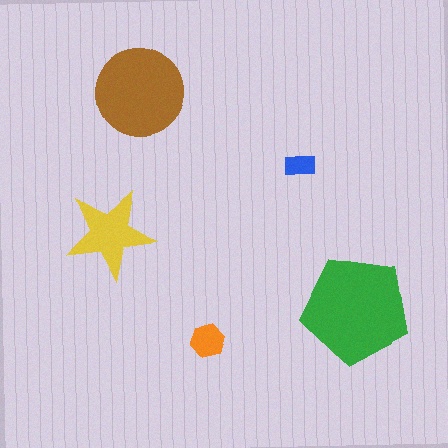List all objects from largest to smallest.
The green pentagon, the brown circle, the yellow star, the orange hexagon, the blue rectangle.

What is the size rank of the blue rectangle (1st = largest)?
5th.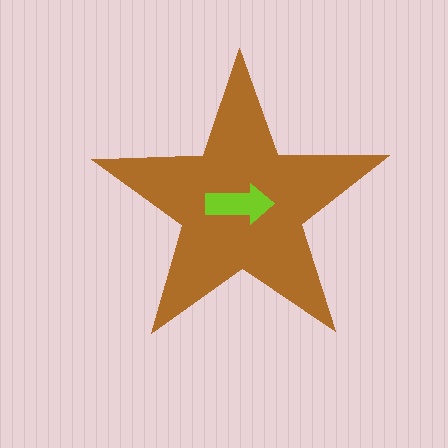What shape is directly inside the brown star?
The lime arrow.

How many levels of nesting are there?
2.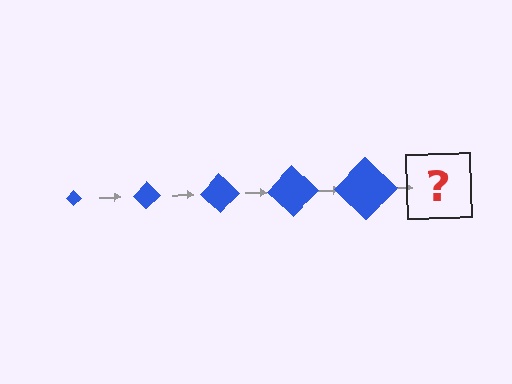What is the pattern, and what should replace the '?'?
The pattern is that the diamond gets progressively larger each step. The '?' should be a blue diamond, larger than the previous one.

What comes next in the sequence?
The next element should be a blue diamond, larger than the previous one.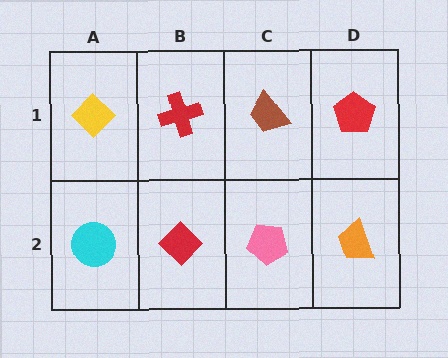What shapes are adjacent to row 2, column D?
A red pentagon (row 1, column D), a pink pentagon (row 2, column C).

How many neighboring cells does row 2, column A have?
2.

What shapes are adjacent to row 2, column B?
A red cross (row 1, column B), a cyan circle (row 2, column A), a pink pentagon (row 2, column C).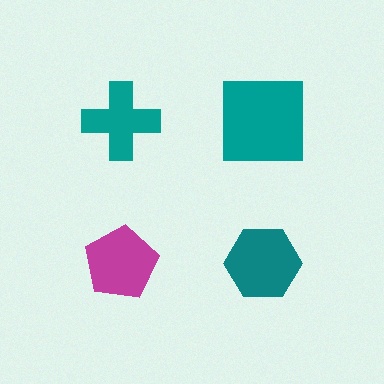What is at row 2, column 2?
A teal hexagon.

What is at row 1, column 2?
A teal square.